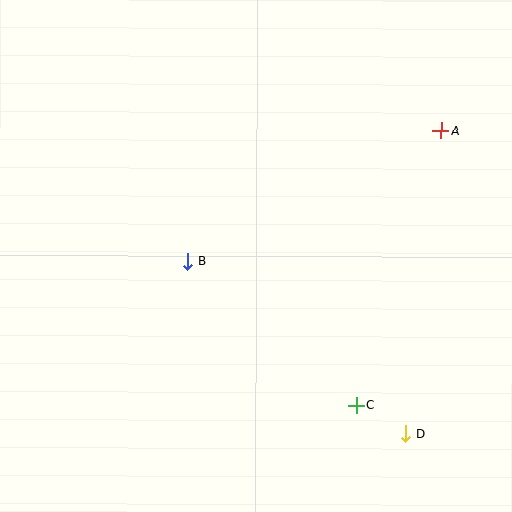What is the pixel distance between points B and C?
The distance between B and C is 222 pixels.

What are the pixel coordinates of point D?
Point D is at (406, 433).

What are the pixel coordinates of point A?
Point A is at (441, 130).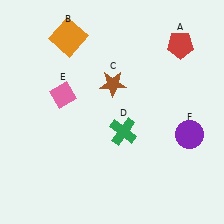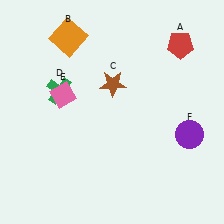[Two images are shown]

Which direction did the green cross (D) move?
The green cross (D) moved left.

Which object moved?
The green cross (D) moved left.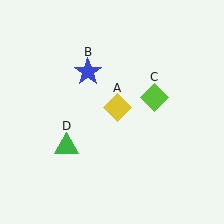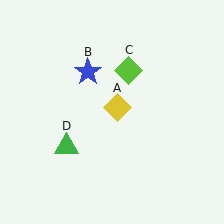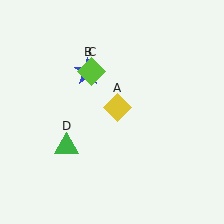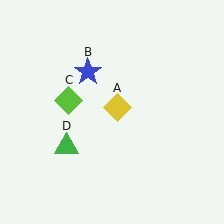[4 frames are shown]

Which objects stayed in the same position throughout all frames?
Yellow diamond (object A) and blue star (object B) and green triangle (object D) remained stationary.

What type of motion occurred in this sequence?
The lime diamond (object C) rotated counterclockwise around the center of the scene.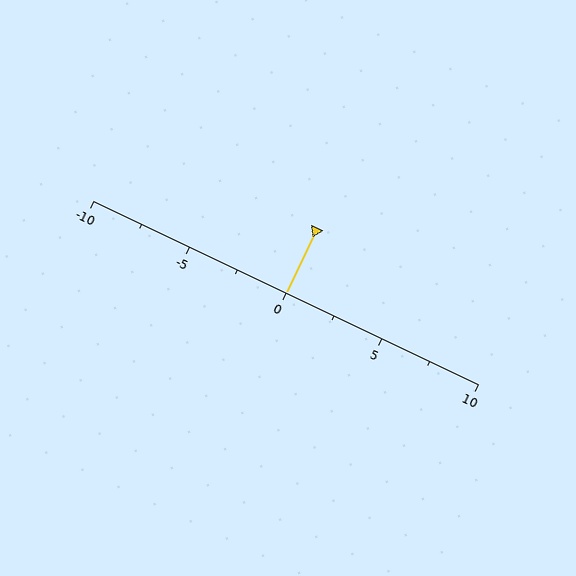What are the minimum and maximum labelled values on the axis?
The axis runs from -10 to 10.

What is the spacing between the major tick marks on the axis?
The major ticks are spaced 5 apart.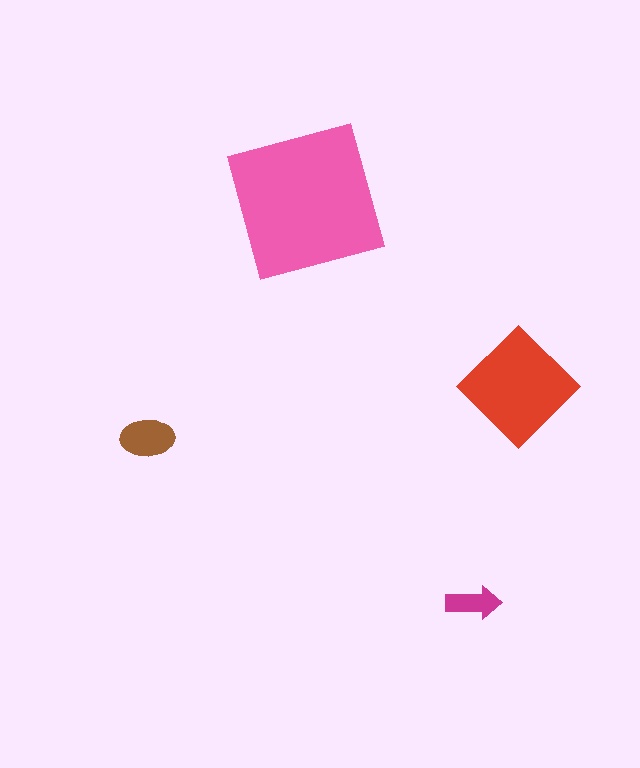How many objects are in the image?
There are 4 objects in the image.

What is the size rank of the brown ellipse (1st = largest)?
3rd.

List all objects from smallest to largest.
The magenta arrow, the brown ellipse, the red diamond, the pink square.